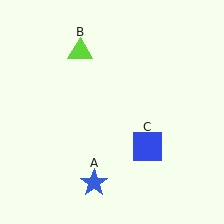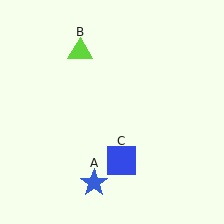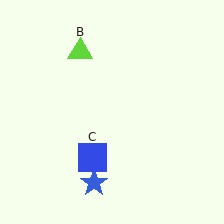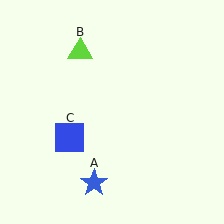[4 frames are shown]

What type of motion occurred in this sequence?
The blue square (object C) rotated clockwise around the center of the scene.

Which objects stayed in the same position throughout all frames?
Blue star (object A) and lime triangle (object B) remained stationary.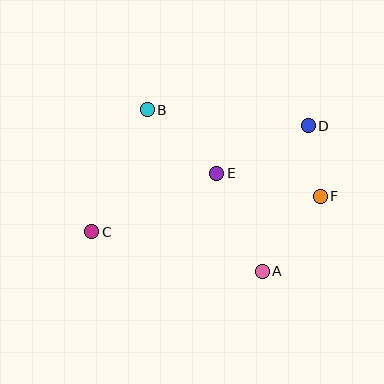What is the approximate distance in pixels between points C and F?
The distance between C and F is approximately 231 pixels.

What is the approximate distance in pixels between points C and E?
The distance between C and E is approximately 138 pixels.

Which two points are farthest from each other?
Points C and D are farthest from each other.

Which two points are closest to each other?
Points D and F are closest to each other.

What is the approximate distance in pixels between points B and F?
The distance between B and F is approximately 193 pixels.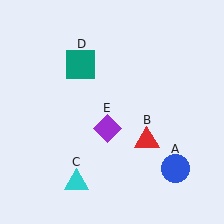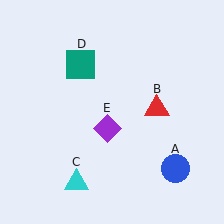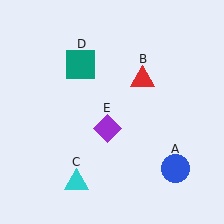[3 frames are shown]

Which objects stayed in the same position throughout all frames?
Blue circle (object A) and cyan triangle (object C) and teal square (object D) and purple diamond (object E) remained stationary.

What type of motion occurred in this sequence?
The red triangle (object B) rotated counterclockwise around the center of the scene.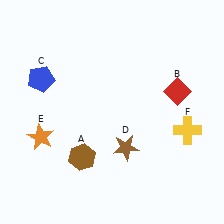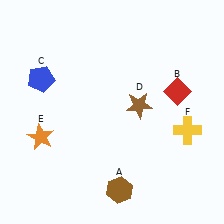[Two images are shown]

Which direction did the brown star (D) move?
The brown star (D) moved up.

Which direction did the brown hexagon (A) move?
The brown hexagon (A) moved right.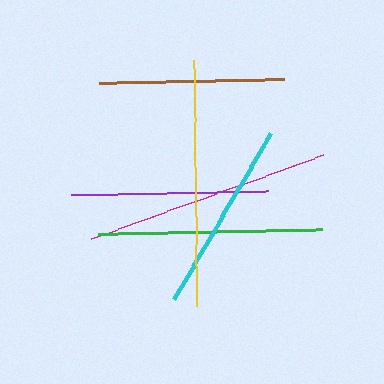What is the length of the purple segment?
The purple segment is approximately 198 pixels long.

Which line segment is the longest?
The magenta line is the longest at approximately 247 pixels.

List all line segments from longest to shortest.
From longest to shortest: magenta, yellow, green, purple, cyan, brown.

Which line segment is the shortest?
The brown line is the shortest at approximately 185 pixels.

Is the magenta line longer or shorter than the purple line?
The magenta line is longer than the purple line.